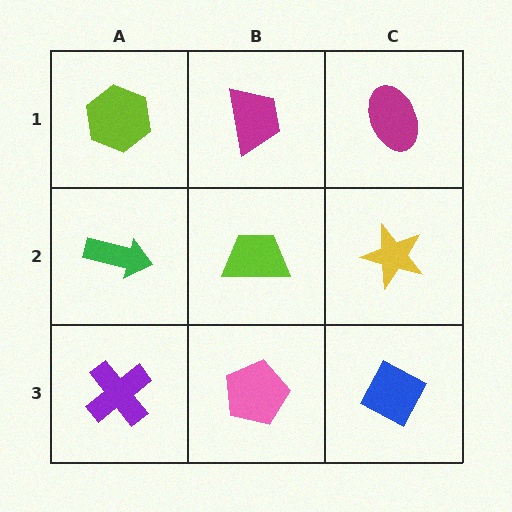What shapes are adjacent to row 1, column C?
A yellow star (row 2, column C), a magenta trapezoid (row 1, column B).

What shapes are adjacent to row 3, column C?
A yellow star (row 2, column C), a pink pentagon (row 3, column B).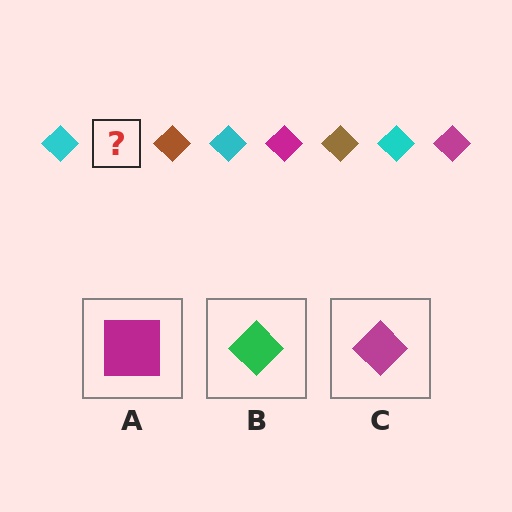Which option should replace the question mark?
Option C.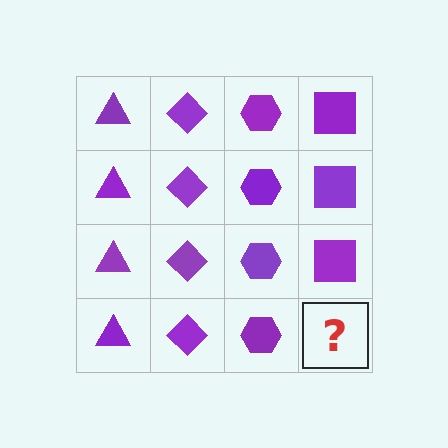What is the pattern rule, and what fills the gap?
The rule is that each column has a consistent shape. The gap should be filled with a purple square.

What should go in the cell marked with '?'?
The missing cell should contain a purple square.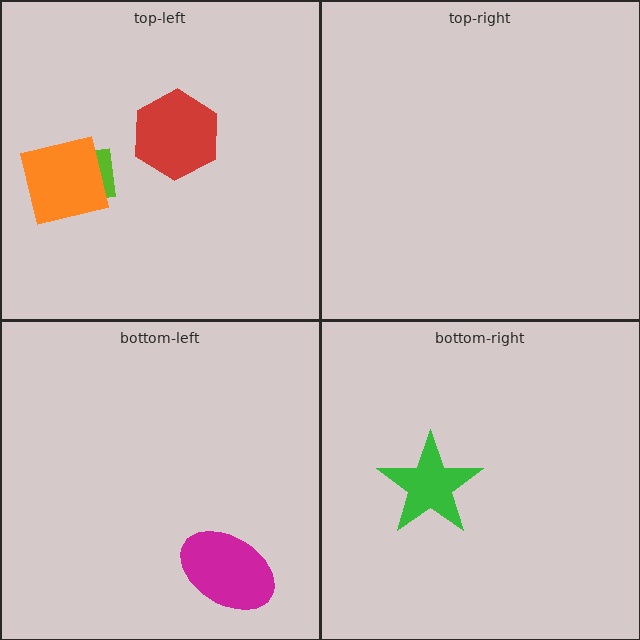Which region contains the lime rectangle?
The top-left region.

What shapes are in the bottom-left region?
The magenta ellipse.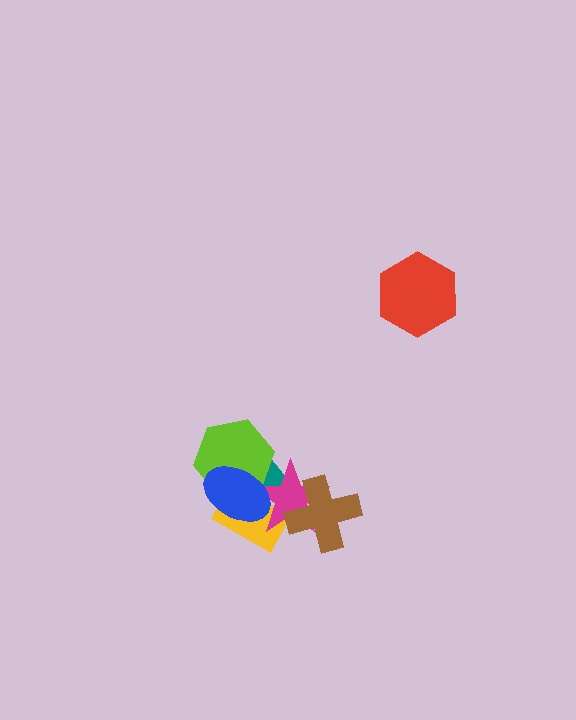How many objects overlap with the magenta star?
5 objects overlap with the magenta star.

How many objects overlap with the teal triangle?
5 objects overlap with the teal triangle.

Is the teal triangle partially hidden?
Yes, it is partially covered by another shape.